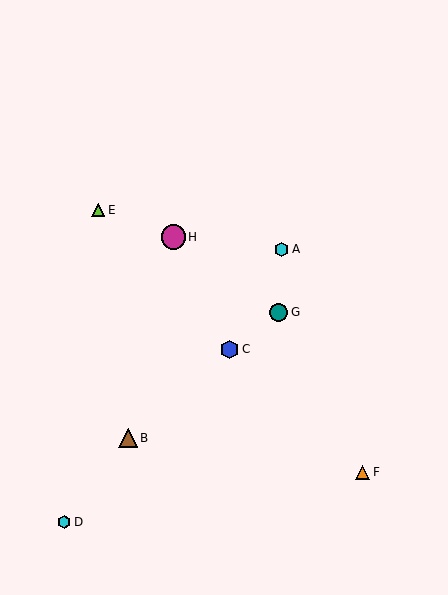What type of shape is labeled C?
Shape C is a blue hexagon.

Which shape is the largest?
The magenta circle (labeled H) is the largest.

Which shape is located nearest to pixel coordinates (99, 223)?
The lime triangle (labeled E) at (98, 210) is nearest to that location.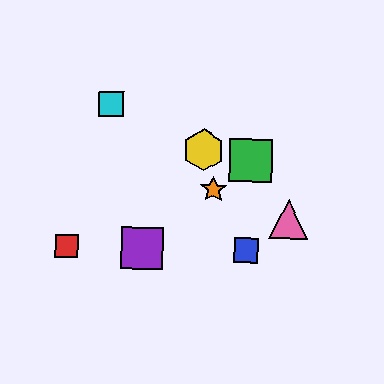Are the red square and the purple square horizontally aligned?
Yes, both are at y≈246.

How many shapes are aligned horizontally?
3 shapes (the red square, the blue square, the purple square) are aligned horizontally.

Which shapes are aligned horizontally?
The red square, the blue square, the purple square are aligned horizontally.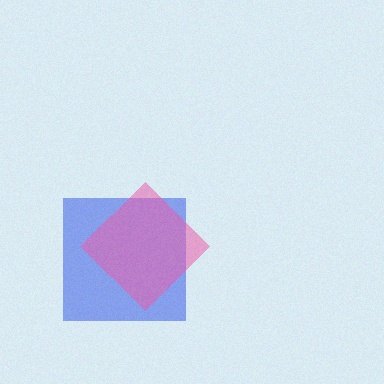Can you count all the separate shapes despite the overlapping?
Yes, there are 2 separate shapes.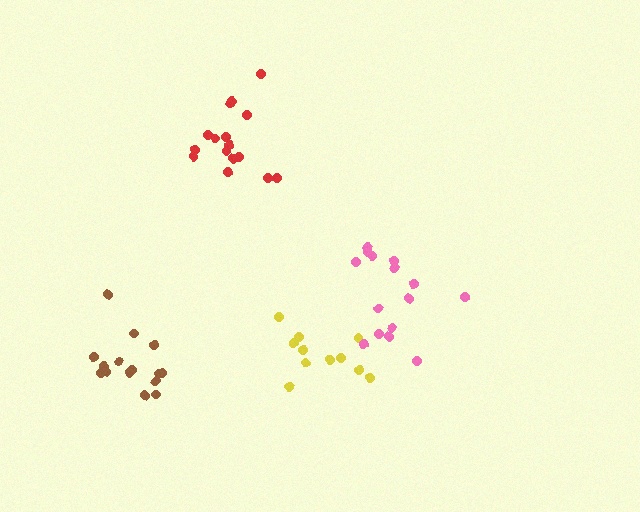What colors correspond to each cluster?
The clusters are colored: brown, yellow, red, pink.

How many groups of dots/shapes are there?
There are 4 groups.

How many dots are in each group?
Group 1: 16 dots, Group 2: 11 dots, Group 3: 16 dots, Group 4: 15 dots (58 total).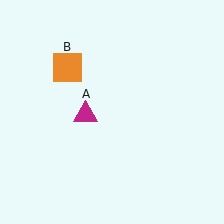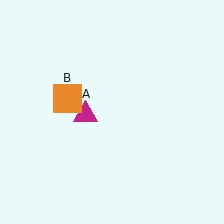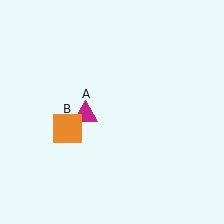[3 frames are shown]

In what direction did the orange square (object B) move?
The orange square (object B) moved down.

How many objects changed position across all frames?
1 object changed position: orange square (object B).